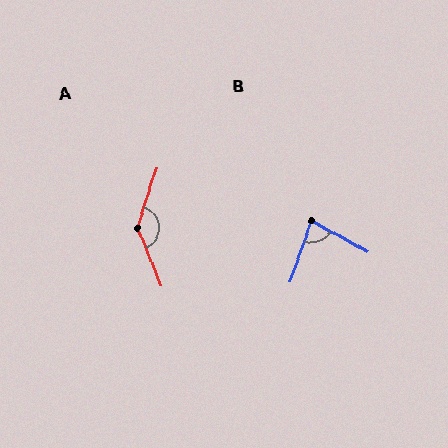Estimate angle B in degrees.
Approximately 80 degrees.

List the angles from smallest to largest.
B (80°), A (140°).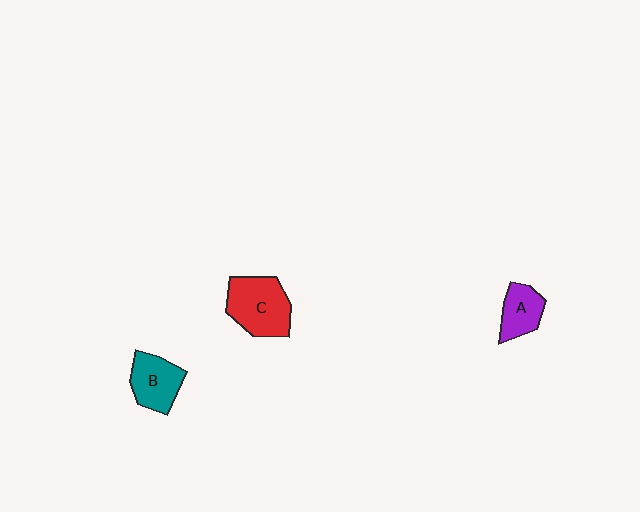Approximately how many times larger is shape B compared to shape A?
Approximately 1.2 times.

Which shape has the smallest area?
Shape A (purple).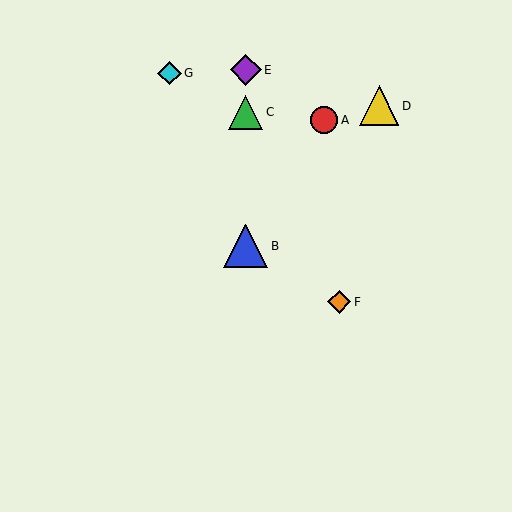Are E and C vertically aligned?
Yes, both are at x≈246.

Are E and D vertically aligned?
No, E is at x≈246 and D is at x≈379.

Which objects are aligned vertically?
Objects B, C, E are aligned vertically.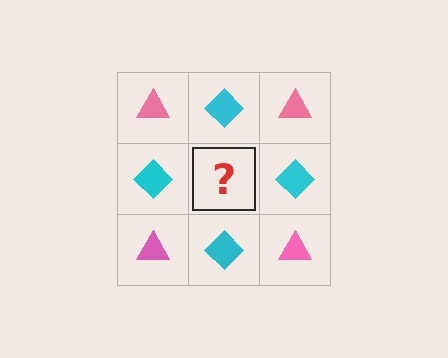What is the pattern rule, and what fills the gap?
The rule is that it alternates pink triangle and cyan diamond in a checkerboard pattern. The gap should be filled with a pink triangle.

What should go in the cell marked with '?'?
The missing cell should contain a pink triangle.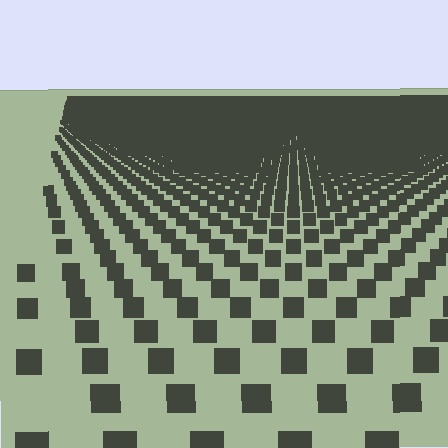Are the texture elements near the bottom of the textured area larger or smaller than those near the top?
Larger. Near the bottom, elements are closer to the viewer and appear at a bigger on-screen size.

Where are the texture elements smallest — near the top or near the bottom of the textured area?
Near the top.